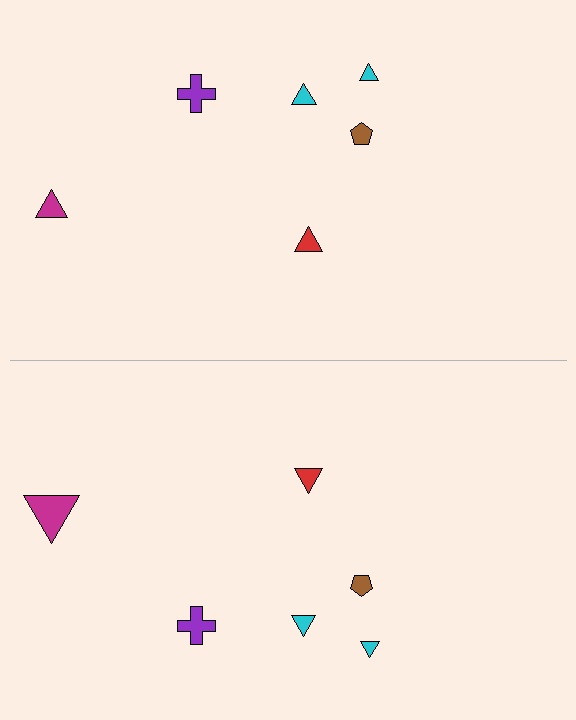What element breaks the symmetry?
The magenta triangle on the bottom side has a different size than its mirror counterpart.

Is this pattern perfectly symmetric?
No, the pattern is not perfectly symmetric. The magenta triangle on the bottom side has a different size than its mirror counterpart.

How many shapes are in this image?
There are 12 shapes in this image.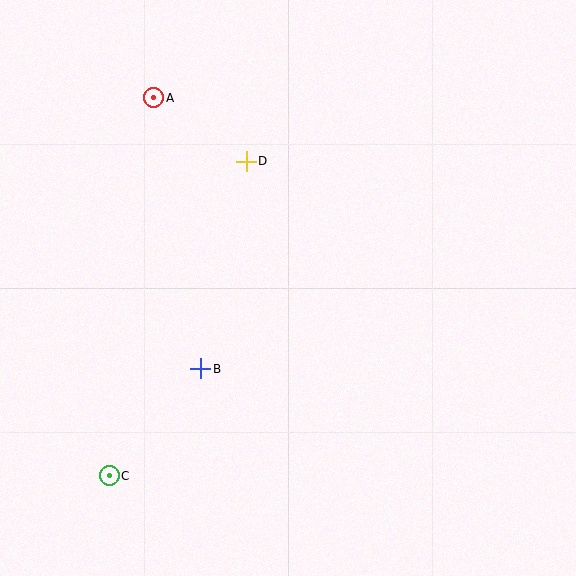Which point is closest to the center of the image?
Point B at (201, 369) is closest to the center.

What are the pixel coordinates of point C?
Point C is at (109, 476).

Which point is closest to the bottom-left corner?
Point C is closest to the bottom-left corner.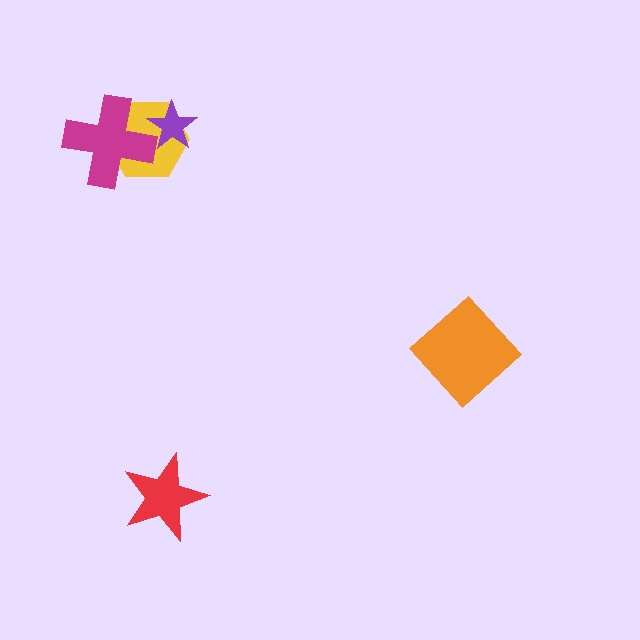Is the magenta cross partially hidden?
No, no other shape covers it.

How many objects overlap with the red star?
0 objects overlap with the red star.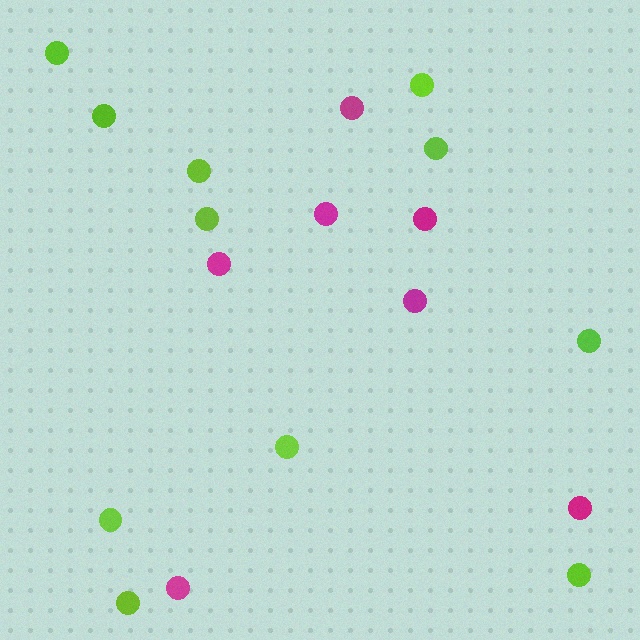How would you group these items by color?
There are 2 groups: one group of magenta circles (7) and one group of lime circles (11).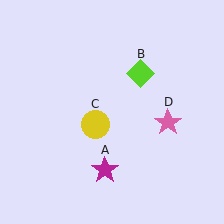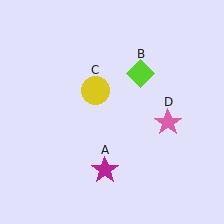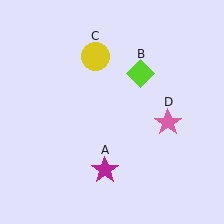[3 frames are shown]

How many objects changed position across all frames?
1 object changed position: yellow circle (object C).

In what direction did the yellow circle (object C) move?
The yellow circle (object C) moved up.